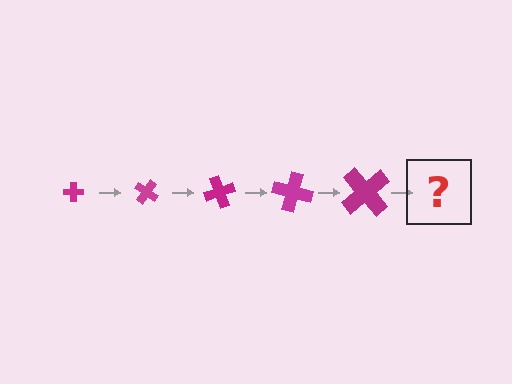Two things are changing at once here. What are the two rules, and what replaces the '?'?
The two rules are that the cross grows larger each step and it rotates 35 degrees each step. The '?' should be a cross, larger than the previous one and rotated 175 degrees from the start.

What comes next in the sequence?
The next element should be a cross, larger than the previous one and rotated 175 degrees from the start.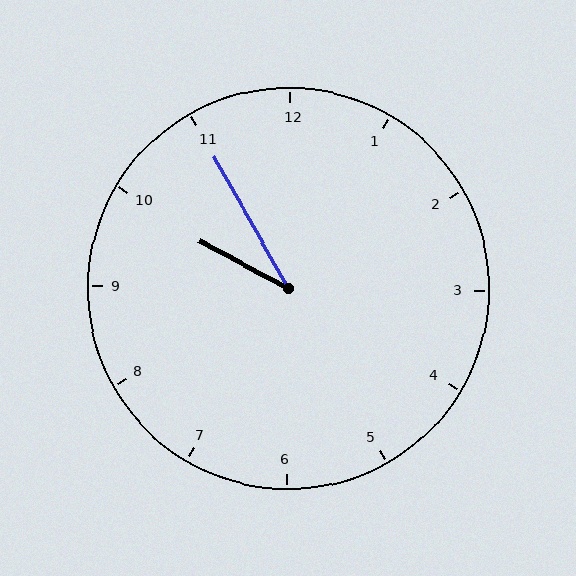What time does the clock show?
9:55.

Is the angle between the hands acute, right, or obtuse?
It is acute.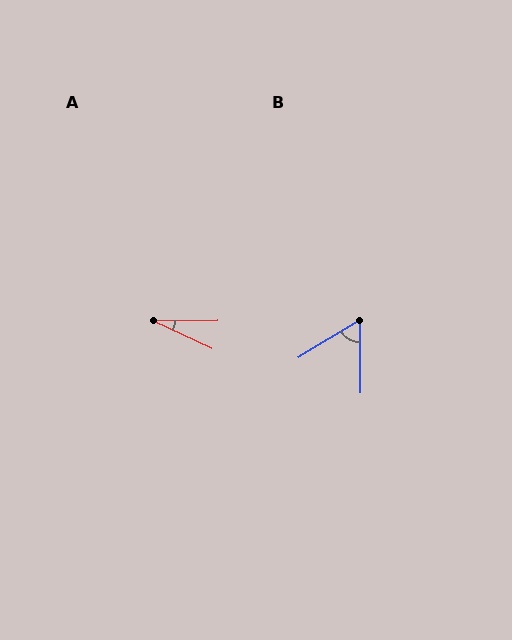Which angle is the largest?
B, at approximately 59 degrees.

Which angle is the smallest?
A, at approximately 25 degrees.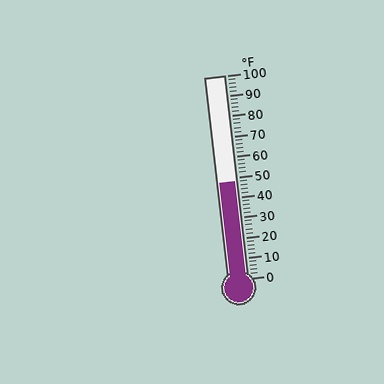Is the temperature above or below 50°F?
The temperature is below 50°F.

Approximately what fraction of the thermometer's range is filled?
The thermometer is filled to approximately 50% of its range.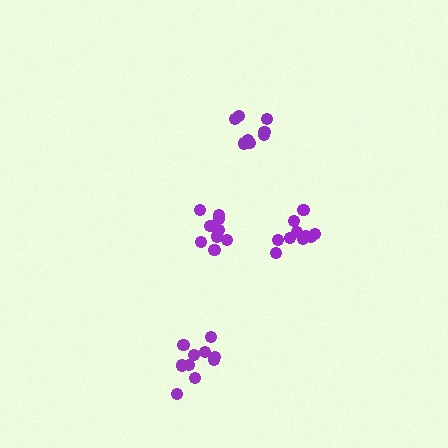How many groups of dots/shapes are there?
There are 4 groups.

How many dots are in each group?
Group 1: 8 dots, Group 2: 10 dots, Group 3: 10 dots, Group 4: 10 dots (38 total).